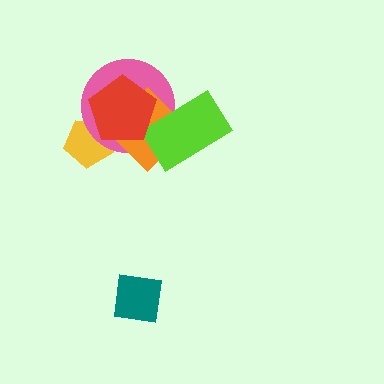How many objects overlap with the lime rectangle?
3 objects overlap with the lime rectangle.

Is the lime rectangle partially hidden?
Yes, it is partially covered by another shape.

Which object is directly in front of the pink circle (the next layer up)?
The orange diamond is directly in front of the pink circle.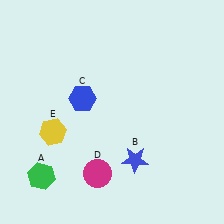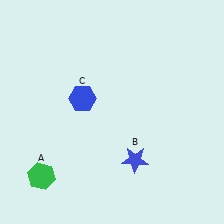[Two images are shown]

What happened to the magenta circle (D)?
The magenta circle (D) was removed in Image 2. It was in the bottom-left area of Image 1.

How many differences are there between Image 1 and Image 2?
There are 2 differences between the two images.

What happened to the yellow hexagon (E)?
The yellow hexagon (E) was removed in Image 2. It was in the bottom-left area of Image 1.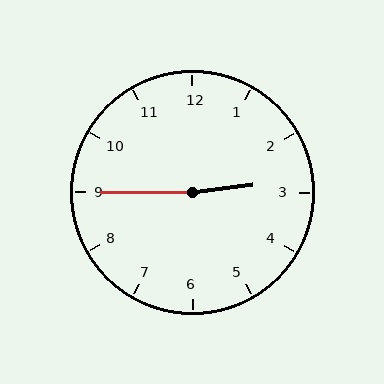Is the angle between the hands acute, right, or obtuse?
It is obtuse.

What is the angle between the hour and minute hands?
Approximately 172 degrees.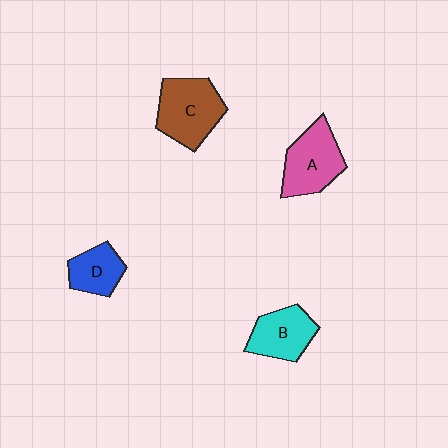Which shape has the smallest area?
Shape D (blue).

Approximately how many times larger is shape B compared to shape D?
Approximately 1.3 times.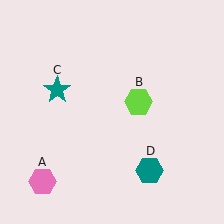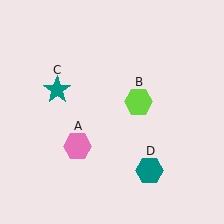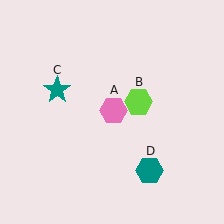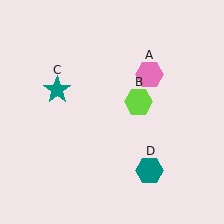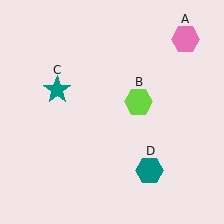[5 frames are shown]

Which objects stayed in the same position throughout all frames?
Lime hexagon (object B) and teal star (object C) and teal hexagon (object D) remained stationary.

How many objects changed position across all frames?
1 object changed position: pink hexagon (object A).